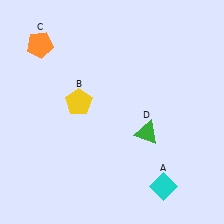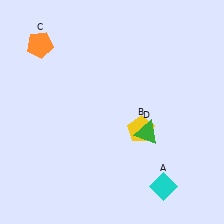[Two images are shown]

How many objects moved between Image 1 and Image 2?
1 object moved between the two images.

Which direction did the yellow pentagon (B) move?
The yellow pentagon (B) moved right.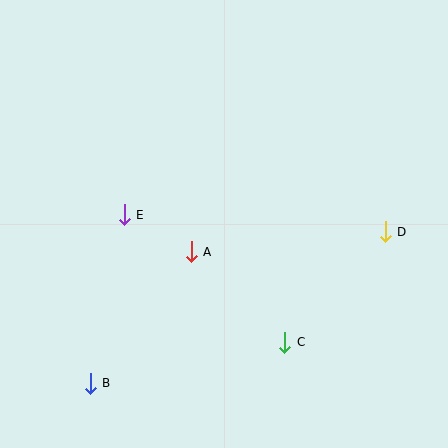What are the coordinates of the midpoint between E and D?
The midpoint between E and D is at (255, 223).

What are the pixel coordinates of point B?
Point B is at (90, 383).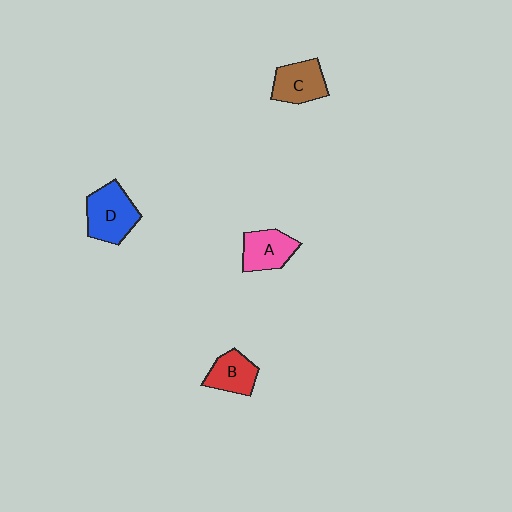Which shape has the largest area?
Shape D (blue).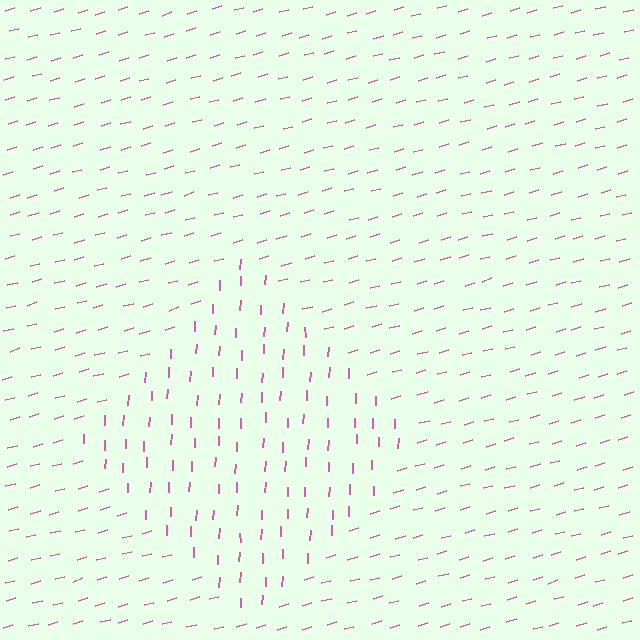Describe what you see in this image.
The image is filled with small pink line segments. A diamond region in the image has lines oriented differently from the surrounding lines, creating a visible texture boundary.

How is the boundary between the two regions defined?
The boundary is defined purely by a change in line orientation (approximately 71 degrees difference). All lines are the same color and thickness.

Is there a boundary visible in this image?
Yes, there is a texture boundary formed by a change in line orientation.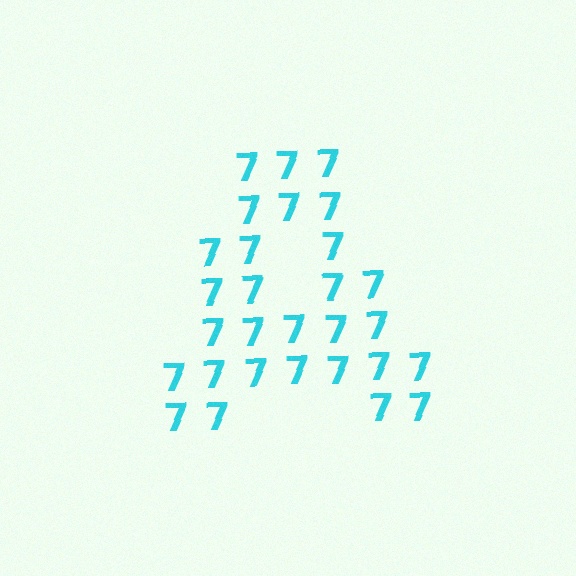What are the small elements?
The small elements are digit 7's.